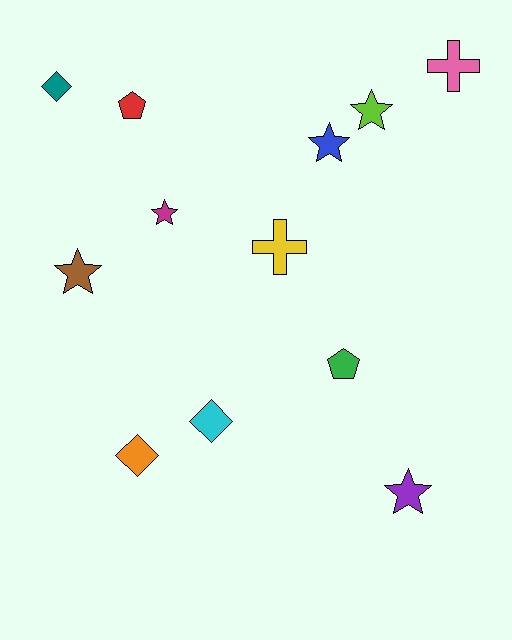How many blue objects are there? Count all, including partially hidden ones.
There is 1 blue object.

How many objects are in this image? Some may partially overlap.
There are 12 objects.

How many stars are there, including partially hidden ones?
There are 5 stars.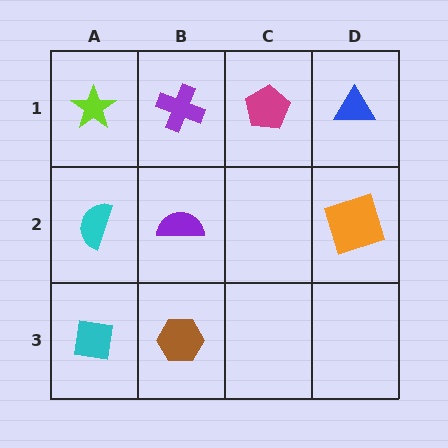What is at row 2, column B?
A purple semicircle.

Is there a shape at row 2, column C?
No, that cell is empty.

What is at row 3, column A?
A cyan square.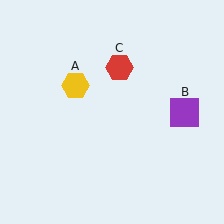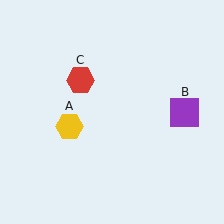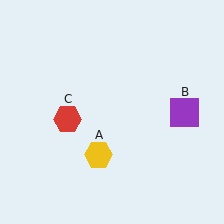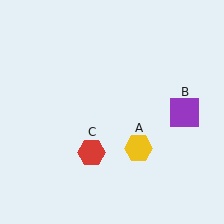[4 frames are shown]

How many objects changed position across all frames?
2 objects changed position: yellow hexagon (object A), red hexagon (object C).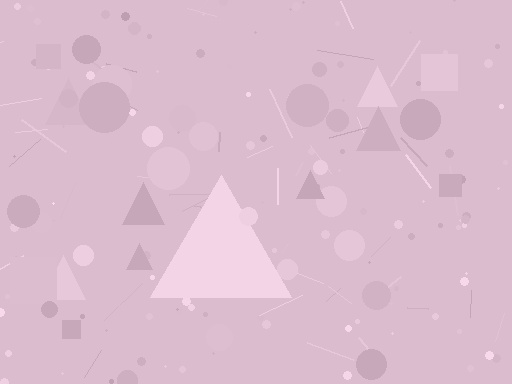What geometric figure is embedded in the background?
A triangle is embedded in the background.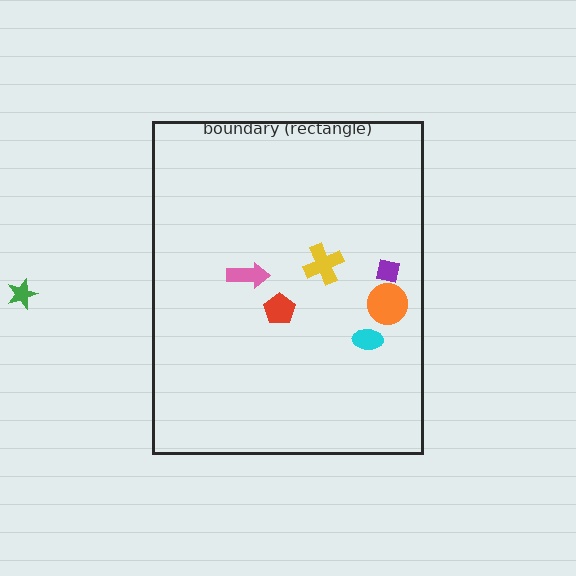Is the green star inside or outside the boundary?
Outside.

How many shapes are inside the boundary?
6 inside, 1 outside.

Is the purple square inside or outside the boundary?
Inside.